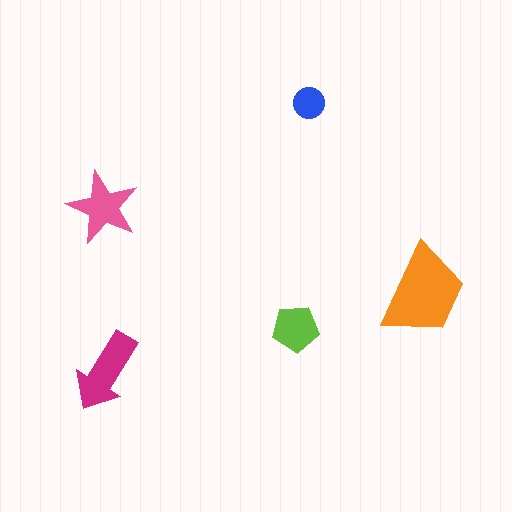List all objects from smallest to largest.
The blue circle, the lime pentagon, the pink star, the magenta arrow, the orange trapezoid.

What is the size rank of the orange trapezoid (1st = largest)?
1st.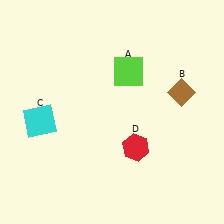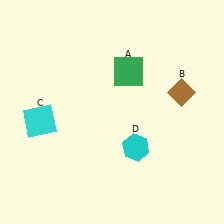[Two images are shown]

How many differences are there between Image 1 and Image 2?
There are 2 differences between the two images.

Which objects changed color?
A changed from lime to green. D changed from red to cyan.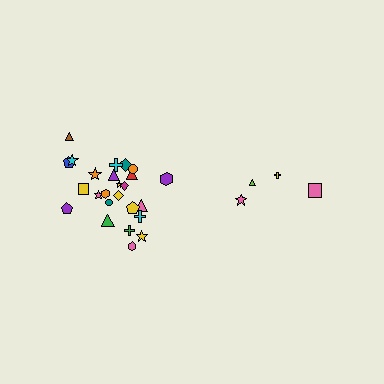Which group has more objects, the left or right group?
The left group.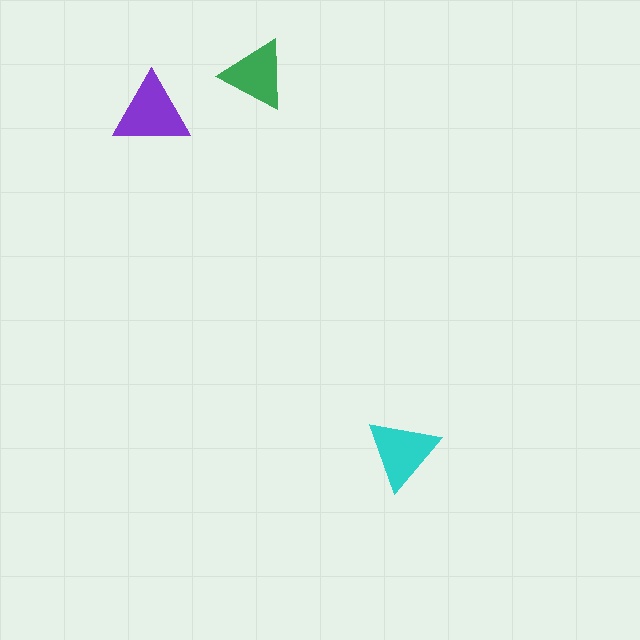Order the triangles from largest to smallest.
the purple one, the cyan one, the green one.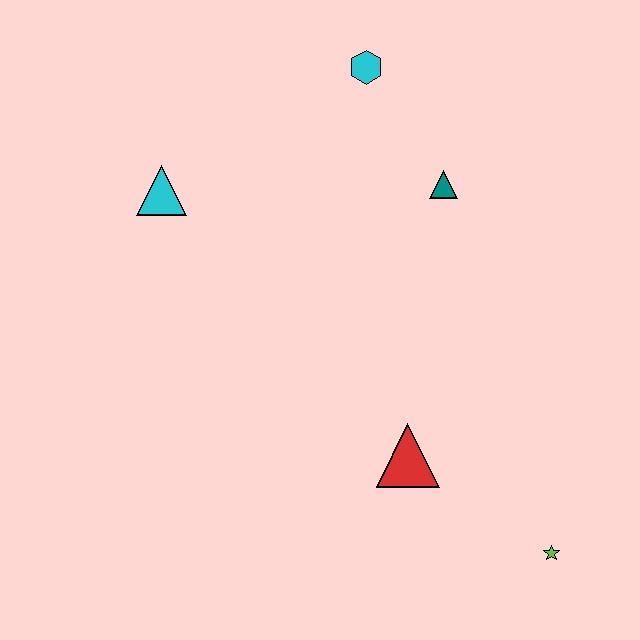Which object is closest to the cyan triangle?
The cyan hexagon is closest to the cyan triangle.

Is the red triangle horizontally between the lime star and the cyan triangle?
Yes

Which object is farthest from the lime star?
The cyan triangle is farthest from the lime star.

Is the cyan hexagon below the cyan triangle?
No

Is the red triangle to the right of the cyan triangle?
Yes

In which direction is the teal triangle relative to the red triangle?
The teal triangle is above the red triangle.